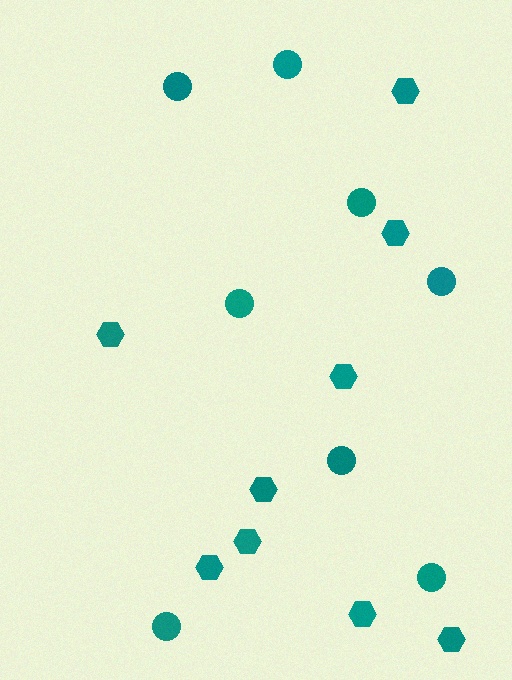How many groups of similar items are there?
There are 2 groups: one group of hexagons (9) and one group of circles (8).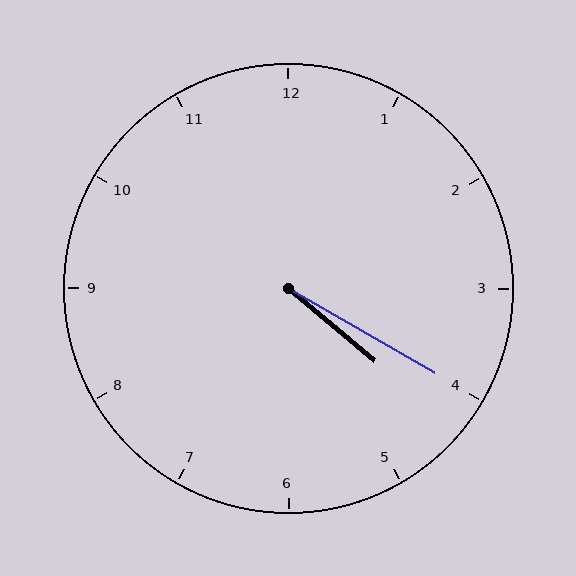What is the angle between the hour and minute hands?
Approximately 10 degrees.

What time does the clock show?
4:20.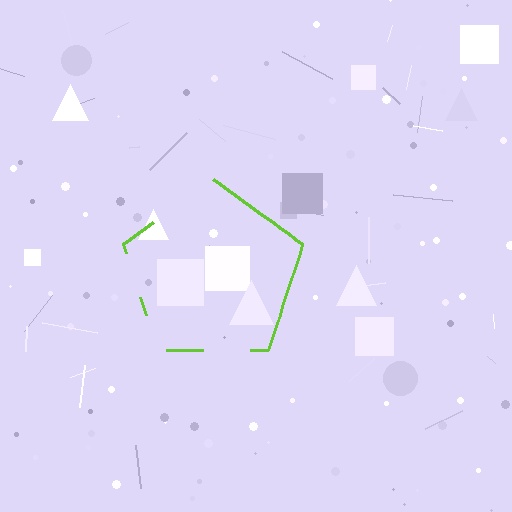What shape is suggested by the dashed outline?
The dashed outline suggests a pentagon.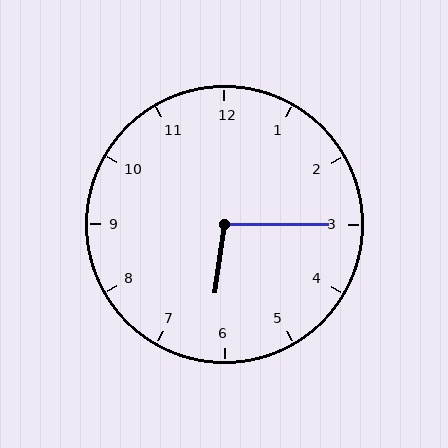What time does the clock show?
6:15.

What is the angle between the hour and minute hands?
Approximately 98 degrees.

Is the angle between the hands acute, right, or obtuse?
It is obtuse.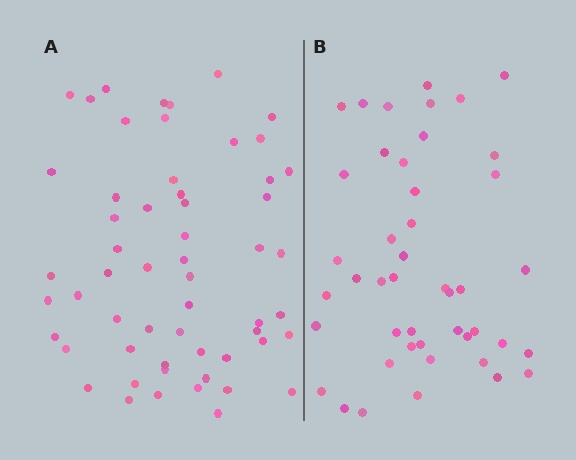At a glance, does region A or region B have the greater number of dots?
Region A (the left region) has more dots.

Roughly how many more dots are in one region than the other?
Region A has roughly 12 or so more dots than region B.